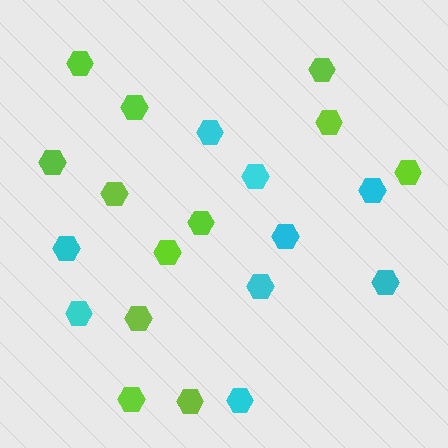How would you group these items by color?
There are 2 groups: one group of lime hexagons (12) and one group of cyan hexagons (9).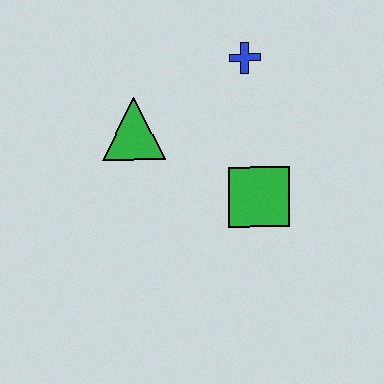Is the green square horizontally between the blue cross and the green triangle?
No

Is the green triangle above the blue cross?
No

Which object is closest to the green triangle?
The blue cross is closest to the green triangle.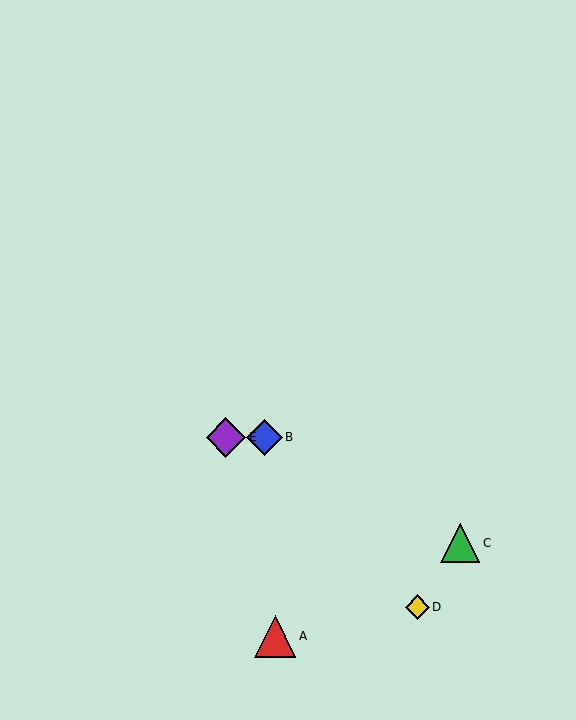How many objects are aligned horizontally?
2 objects (B, E) are aligned horizontally.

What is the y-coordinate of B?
Object B is at y≈437.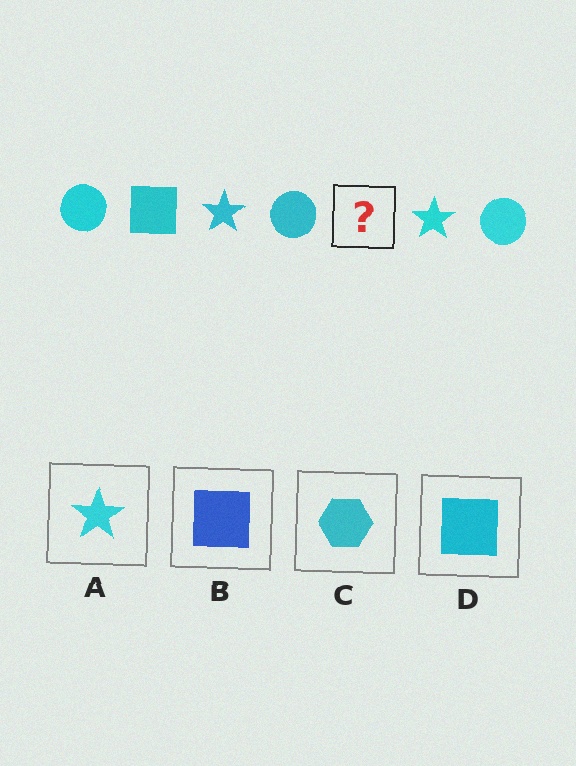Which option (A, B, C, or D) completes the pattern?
D.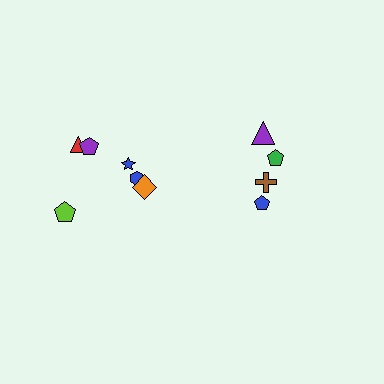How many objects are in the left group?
There are 6 objects.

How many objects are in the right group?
There are 4 objects.